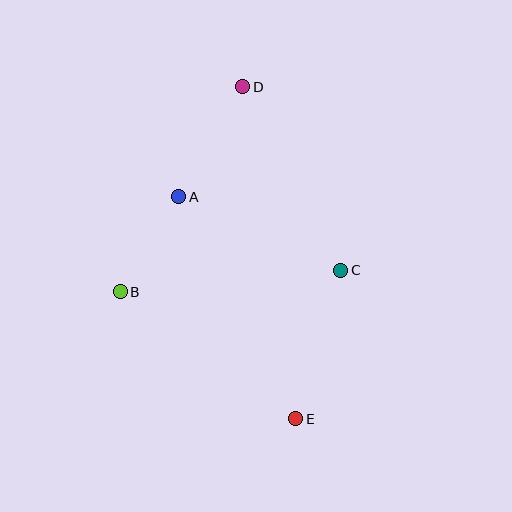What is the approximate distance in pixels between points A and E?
The distance between A and E is approximately 251 pixels.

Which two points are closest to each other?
Points A and B are closest to each other.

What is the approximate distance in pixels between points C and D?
The distance between C and D is approximately 208 pixels.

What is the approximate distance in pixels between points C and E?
The distance between C and E is approximately 155 pixels.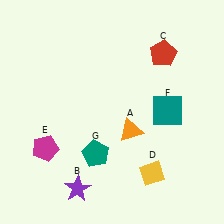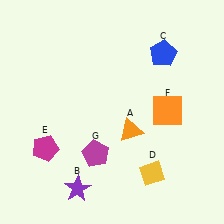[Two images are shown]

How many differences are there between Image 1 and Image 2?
There are 3 differences between the two images.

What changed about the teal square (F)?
In Image 1, F is teal. In Image 2, it changed to orange.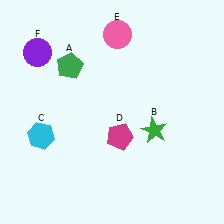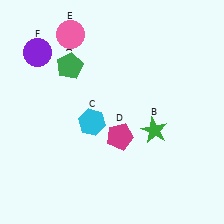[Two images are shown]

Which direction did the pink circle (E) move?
The pink circle (E) moved left.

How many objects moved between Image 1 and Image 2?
2 objects moved between the two images.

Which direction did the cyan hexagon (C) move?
The cyan hexagon (C) moved right.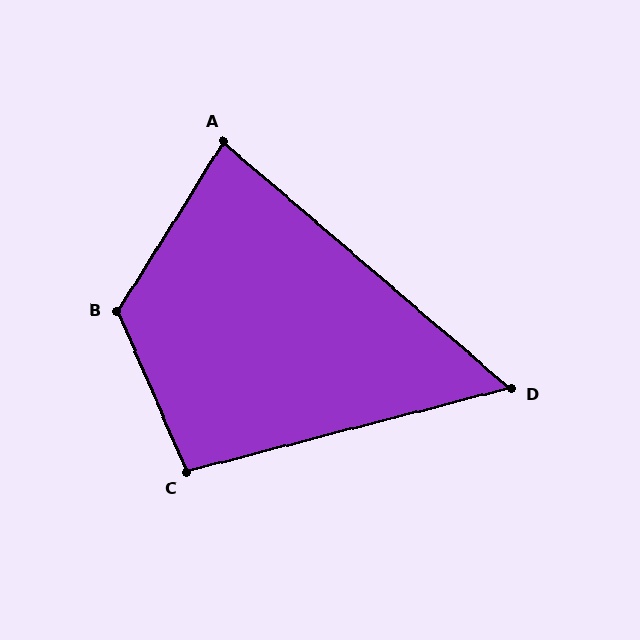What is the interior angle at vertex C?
Approximately 99 degrees (obtuse).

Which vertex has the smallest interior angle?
D, at approximately 55 degrees.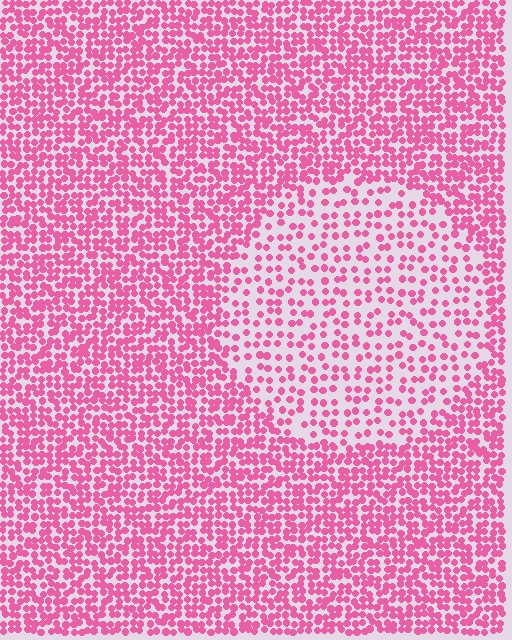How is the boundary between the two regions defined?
The boundary is defined by a change in element density (approximately 2.1x ratio). All elements are the same color, size, and shape.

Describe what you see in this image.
The image contains small pink elements arranged at two different densities. A circle-shaped region is visible where the elements are less densely packed than the surrounding area.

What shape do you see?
I see a circle.